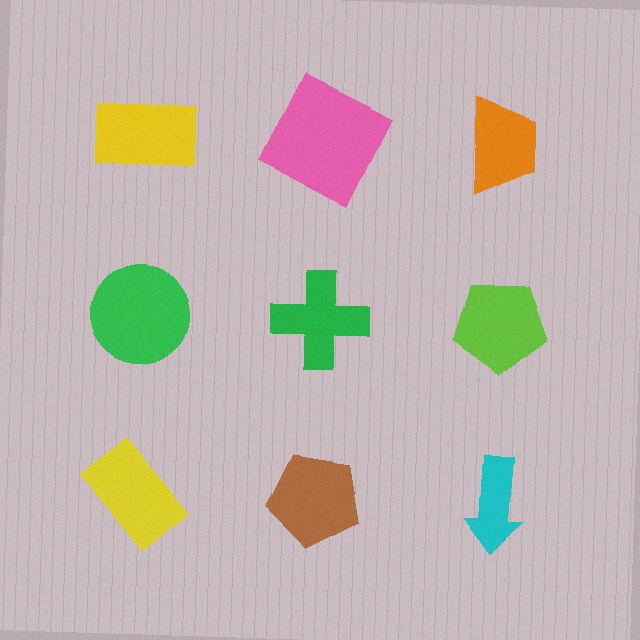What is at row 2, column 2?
A green cross.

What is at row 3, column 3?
A cyan arrow.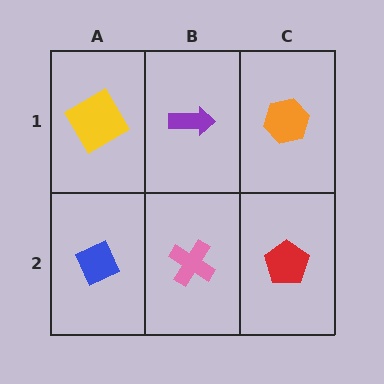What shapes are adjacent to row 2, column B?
A purple arrow (row 1, column B), a blue diamond (row 2, column A), a red pentagon (row 2, column C).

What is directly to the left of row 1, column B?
A yellow diamond.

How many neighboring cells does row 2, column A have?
2.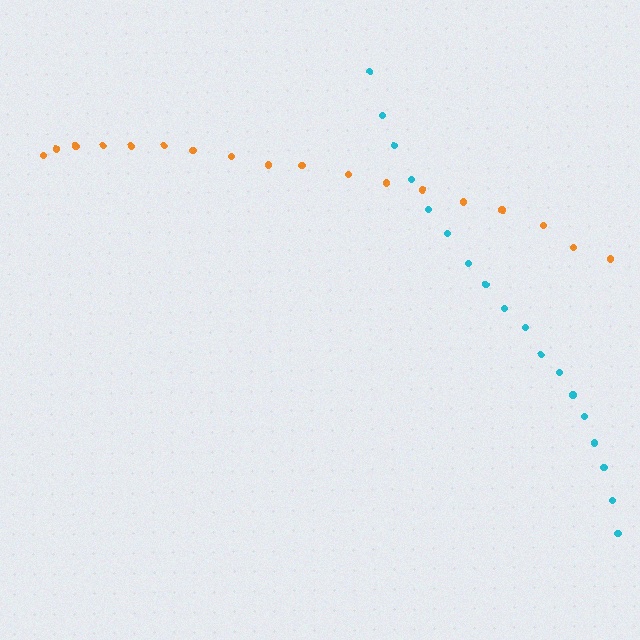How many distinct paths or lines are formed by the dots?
There are 2 distinct paths.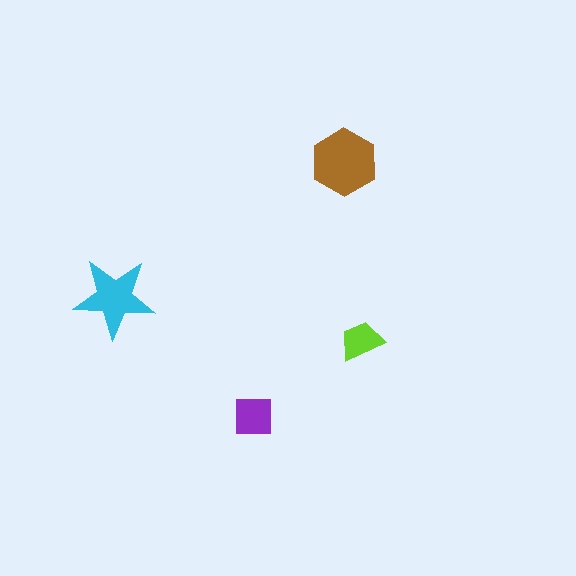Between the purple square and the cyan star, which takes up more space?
The cyan star.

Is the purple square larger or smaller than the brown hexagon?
Smaller.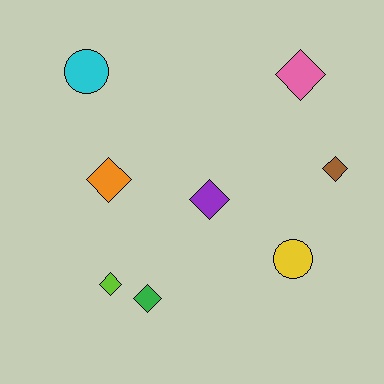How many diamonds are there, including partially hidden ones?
There are 6 diamonds.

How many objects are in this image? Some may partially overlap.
There are 8 objects.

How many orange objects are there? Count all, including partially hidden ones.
There is 1 orange object.